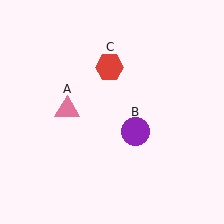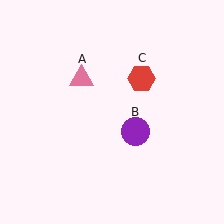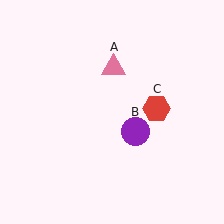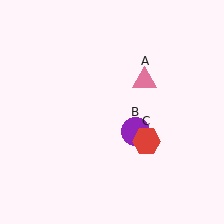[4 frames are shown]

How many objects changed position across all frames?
2 objects changed position: pink triangle (object A), red hexagon (object C).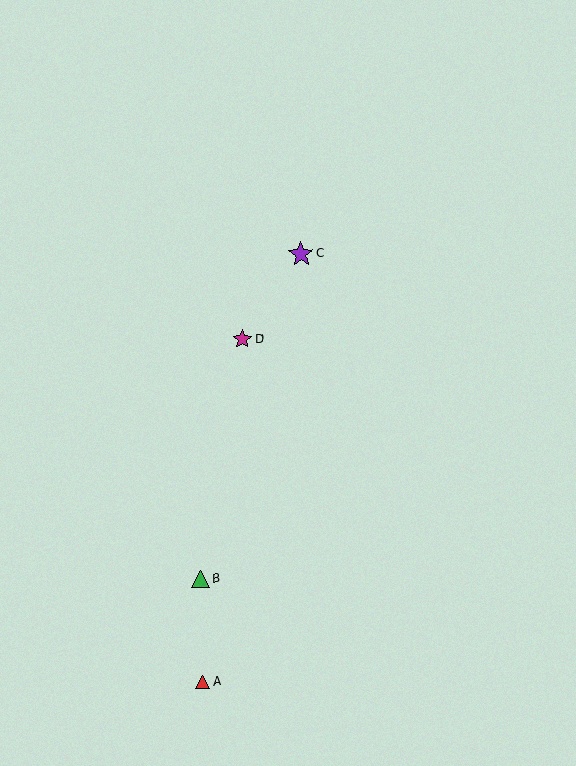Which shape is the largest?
The purple star (labeled C) is the largest.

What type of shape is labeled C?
Shape C is a purple star.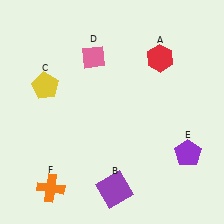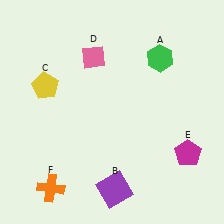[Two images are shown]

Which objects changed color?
A changed from red to green. E changed from purple to magenta.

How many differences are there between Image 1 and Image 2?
There are 2 differences between the two images.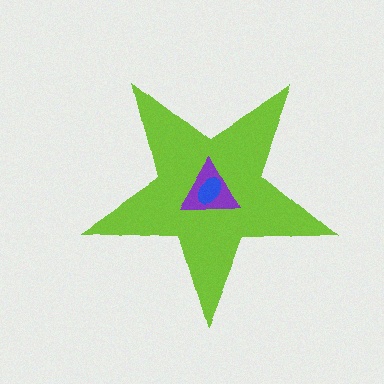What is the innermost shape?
The blue ellipse.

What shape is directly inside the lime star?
The purple triangle.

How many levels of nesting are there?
3.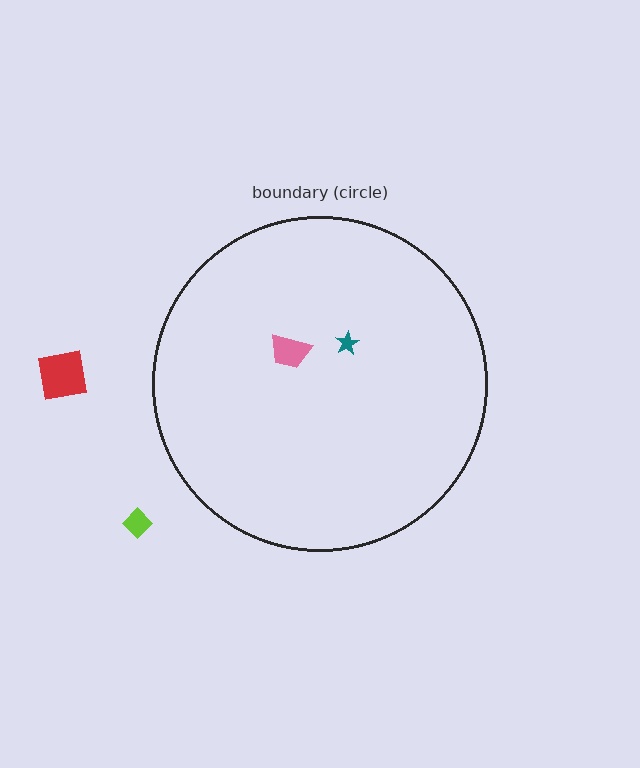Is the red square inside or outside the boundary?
Outside.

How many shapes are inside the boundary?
2 inside, 2 outside.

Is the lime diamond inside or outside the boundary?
Outside.